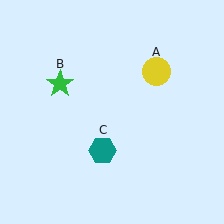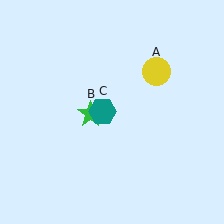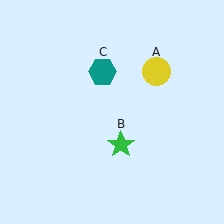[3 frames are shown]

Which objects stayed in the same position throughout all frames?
Yellow circle (object A) remained stationary.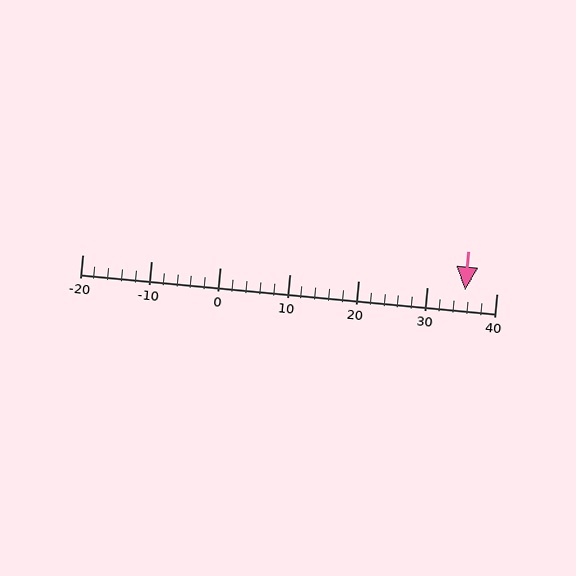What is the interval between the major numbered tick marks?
The major tick marks are spaced 10 units apart.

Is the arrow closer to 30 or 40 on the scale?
The arrow is closer to 40.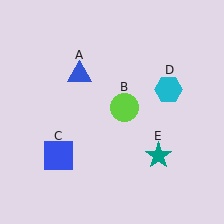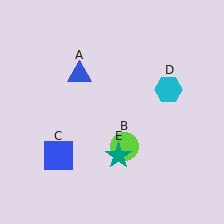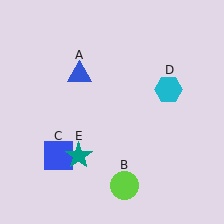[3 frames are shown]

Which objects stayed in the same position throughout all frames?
Blue triangle (object A) and blue square (object C) and cyan hexagon (object D) remained stationary.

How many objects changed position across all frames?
2 objects changed position: lime circle (object B), teal star (object E).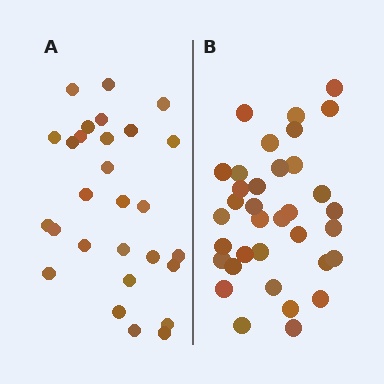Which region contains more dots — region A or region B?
Region B (the right region) has more dots.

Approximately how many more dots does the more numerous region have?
Region B has roughly 8 or so more dots than region A.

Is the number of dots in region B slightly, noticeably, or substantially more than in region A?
Region B has noticeably more, but not dramatically so. The ratio is roughly 1.2 to 1.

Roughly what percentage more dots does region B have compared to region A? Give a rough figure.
About 25% more.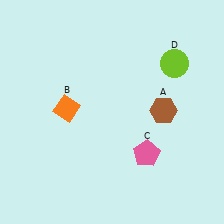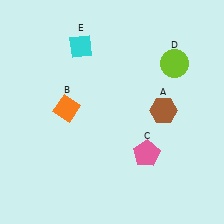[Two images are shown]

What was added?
A cyan diamond (E) was added in Image 2.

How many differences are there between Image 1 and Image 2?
There is 1 difference between the two images.